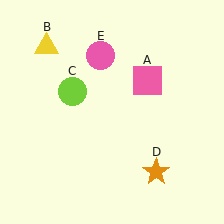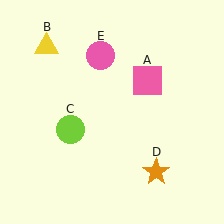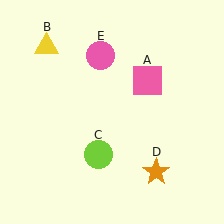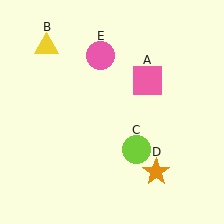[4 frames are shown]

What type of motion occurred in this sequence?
The lime circle (object C) rotated counterclockwise around the center of the scene.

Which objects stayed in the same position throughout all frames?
Pink square (object A) and yellow triangle (object B) and orange star (object D) and pink circle (object E) remained stationary.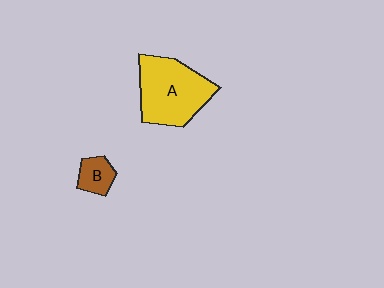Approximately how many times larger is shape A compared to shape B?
Approximately 3.6 times.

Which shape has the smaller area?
Shape B (brown).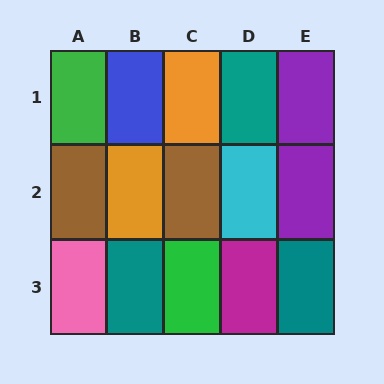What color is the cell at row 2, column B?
Orange.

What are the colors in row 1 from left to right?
Green, blue, orange, teal, purple.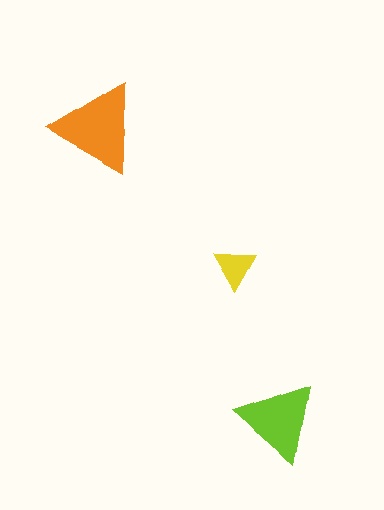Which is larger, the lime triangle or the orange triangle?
The orange one.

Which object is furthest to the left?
The orange triangle is leftmost.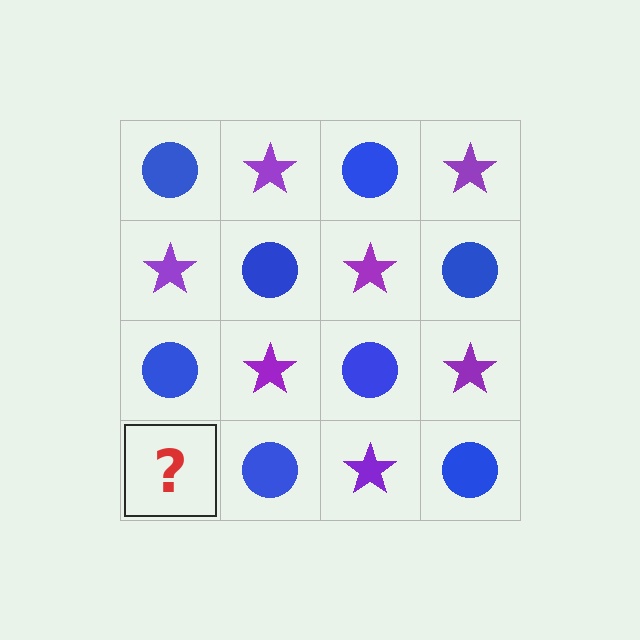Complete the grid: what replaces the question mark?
The question mark should be replaced with a purple star.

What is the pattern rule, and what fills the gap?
The rule is that it alternates blue circle and purple star in a checkerboard pattern. The gap should be filled with a purple star.